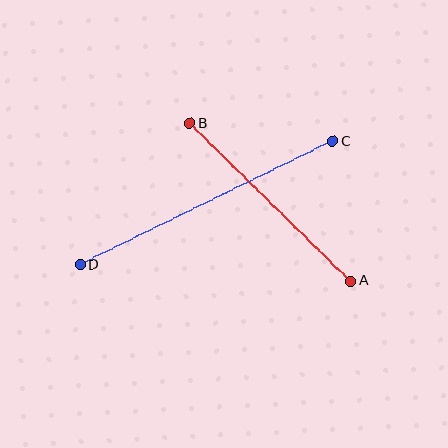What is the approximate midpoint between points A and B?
The midpoint is at approximately (270, 202) pixels.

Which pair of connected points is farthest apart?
Points C and D are farthest apart.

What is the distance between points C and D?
The distance is approximately 281 pixels.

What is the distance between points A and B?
The distance is approximately 225 pixels.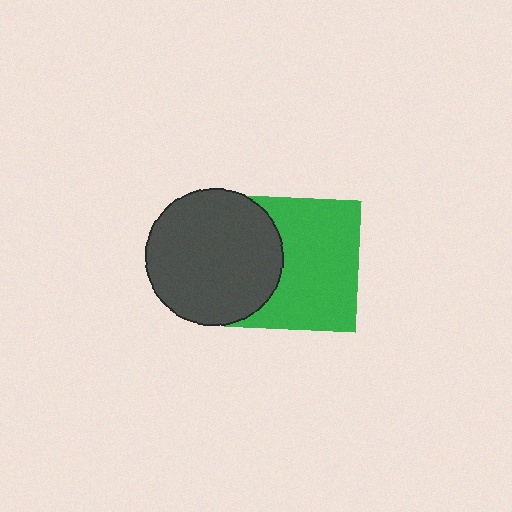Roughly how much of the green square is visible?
Most of it is visible (roughly 67%).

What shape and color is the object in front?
The object in front is a dark gray circle.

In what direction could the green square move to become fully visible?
The green square could move right. That would shift it out from behind the dark gray circle entirely.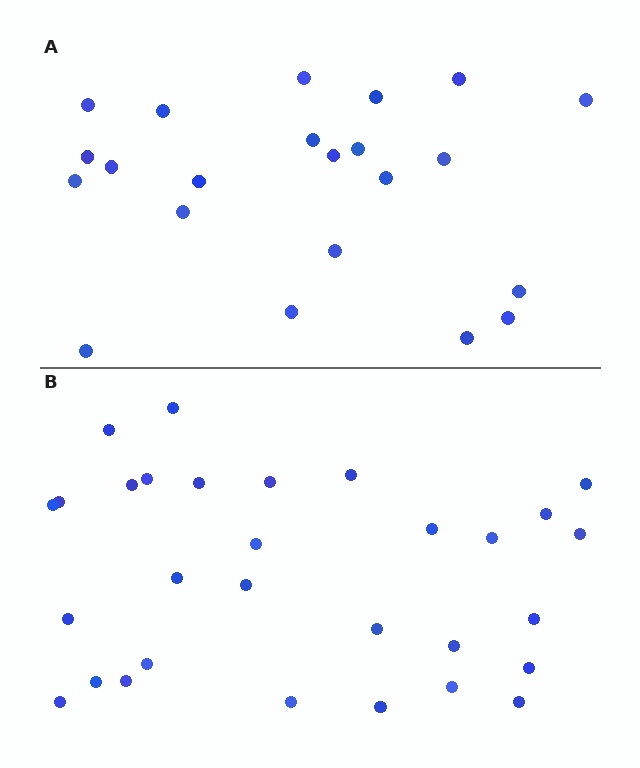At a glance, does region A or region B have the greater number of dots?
Region B (the bottom region) has more dots.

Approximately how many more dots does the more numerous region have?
Region B has roughly 8 or so more dots than region A.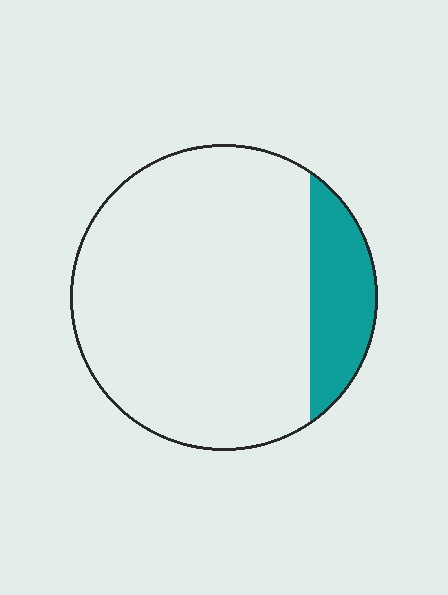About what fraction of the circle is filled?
About one sixth (1/6).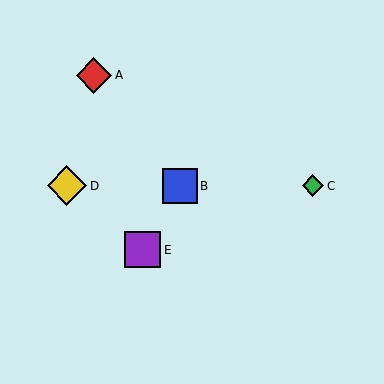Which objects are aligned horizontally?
Objects B, C, D are aligned horizontally.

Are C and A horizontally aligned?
No, C is at y≈186 and A is at y≈75.